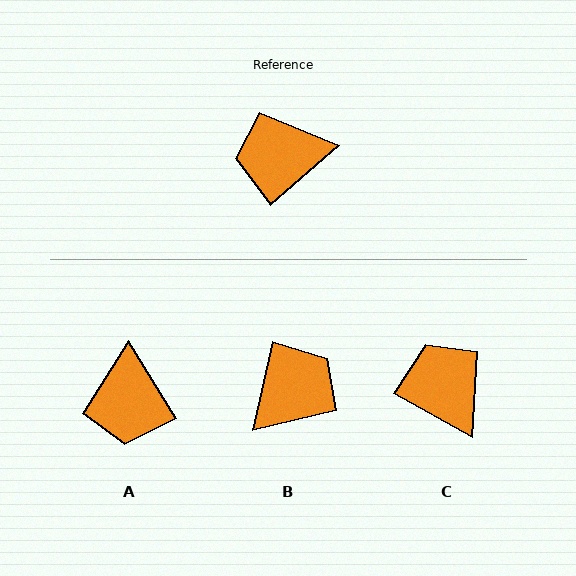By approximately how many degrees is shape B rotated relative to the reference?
Approximately 144 degrees clockwise.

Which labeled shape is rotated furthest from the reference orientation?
B, about 144 degrees away.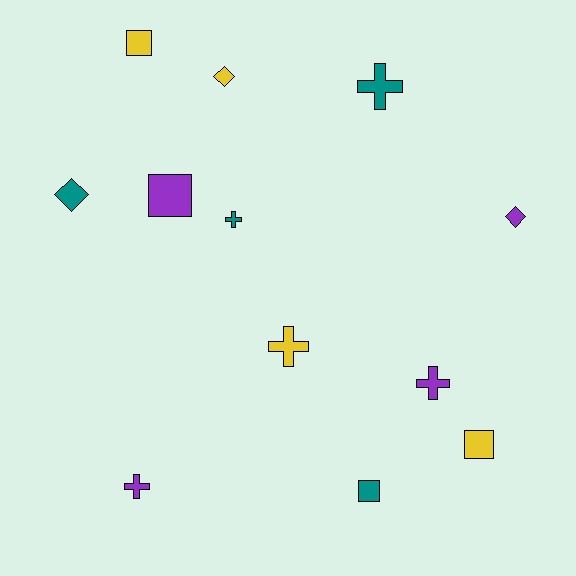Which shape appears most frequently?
Cross, with 5 objects.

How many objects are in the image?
There are 12 objects.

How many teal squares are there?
There is 1 teal square.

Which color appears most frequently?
Yellow, with 4 objects.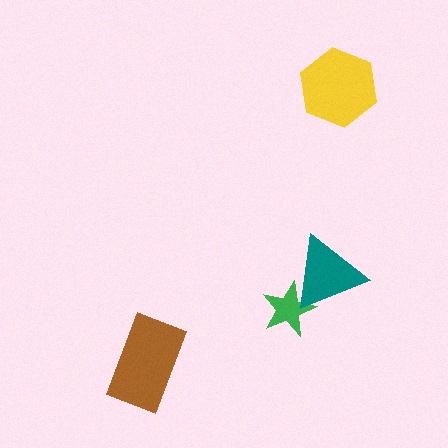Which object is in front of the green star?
The teal triangle is in front of the green star.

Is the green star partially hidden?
Yes, it is partially covered by another shape.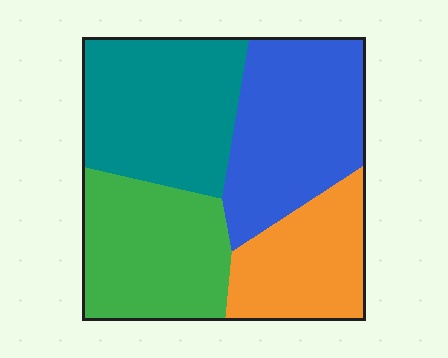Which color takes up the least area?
Orange, at roughly 20%.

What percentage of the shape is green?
Green covers 25% of the shape.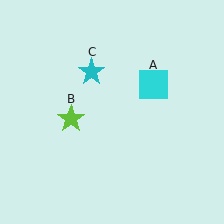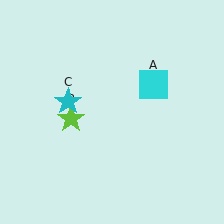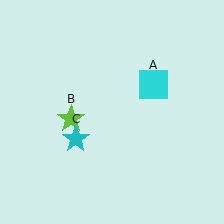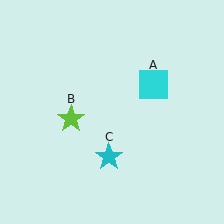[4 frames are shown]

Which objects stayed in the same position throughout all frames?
Cyan square (object A) and lime star (object B) remained stationary.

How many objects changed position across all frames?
1 object changed position: cyan star (object C).